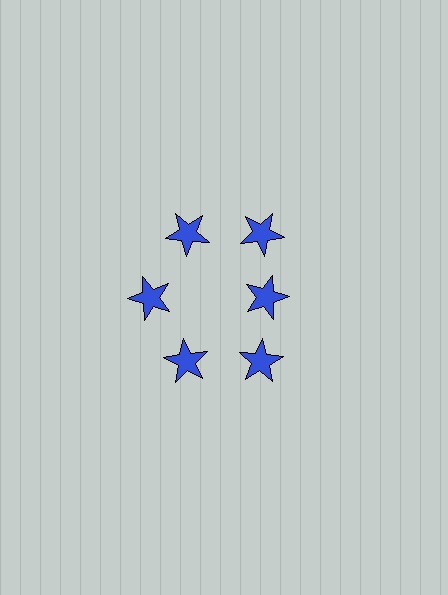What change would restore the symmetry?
The symmetry would be restored by moving it outward, back onto the ring so that all 6 stars sit at equal angles and equal distance from the center.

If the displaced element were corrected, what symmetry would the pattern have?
It would have 6-fold rotational symmetry — the pattern would map onto itself every 60 degrees.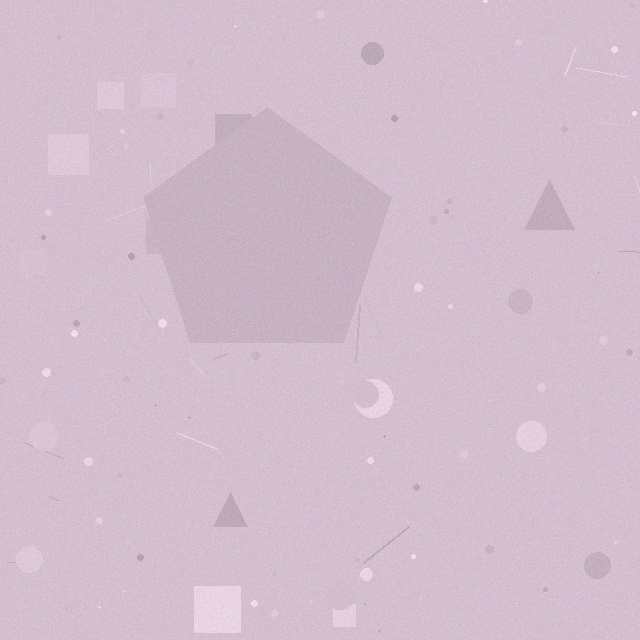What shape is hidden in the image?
A pentagon is hidden in the image.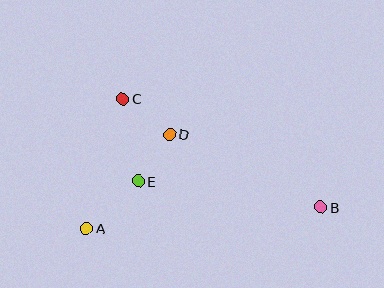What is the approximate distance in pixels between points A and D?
The distance between A and D is approximately 126 pixels.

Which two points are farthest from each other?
Points A and B are farthest from each other.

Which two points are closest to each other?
Points D and E are closest to each other.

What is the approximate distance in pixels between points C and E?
The distance between C and E is approximately 84 pixels.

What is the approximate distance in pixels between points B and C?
The distance between B and C is approximately 226 pixels.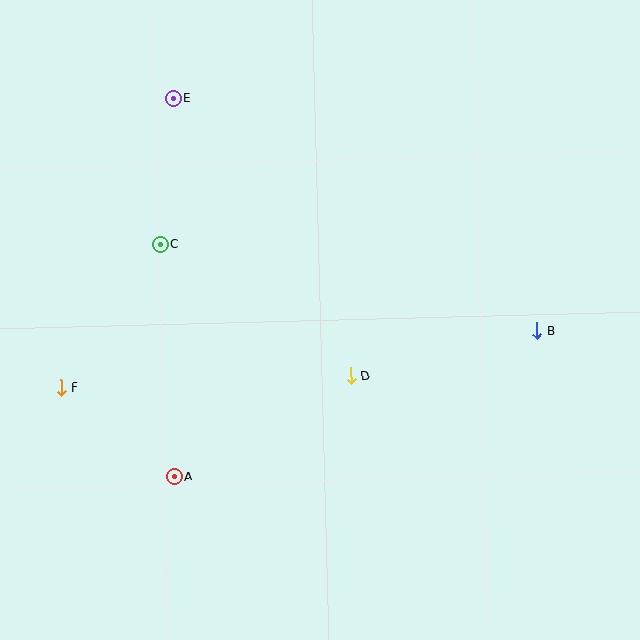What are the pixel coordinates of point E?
Point E is at (174, 98).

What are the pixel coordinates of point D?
Point D is at (350, 376).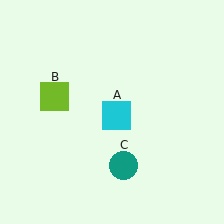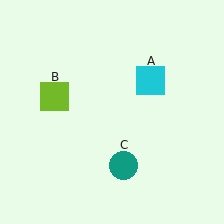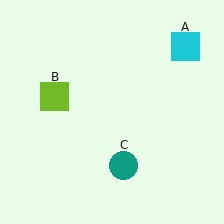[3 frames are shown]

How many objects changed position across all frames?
1 object changed position: cyan square (object A).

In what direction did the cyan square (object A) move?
The cyan square (object A) moved up and to the right.